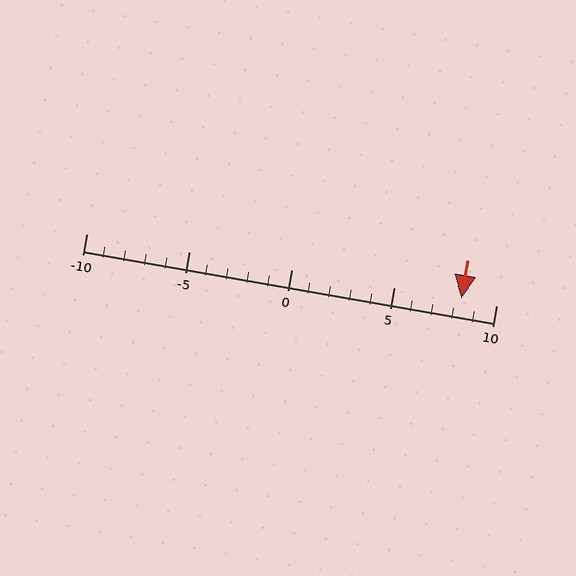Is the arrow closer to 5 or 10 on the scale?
The arrow is closer to 10.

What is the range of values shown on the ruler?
The ruler shows values from -10 to 10.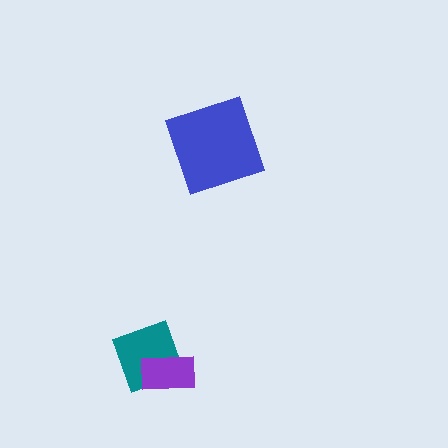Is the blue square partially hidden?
No, no other shape covers it.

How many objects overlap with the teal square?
1 object overlaps with the teal square.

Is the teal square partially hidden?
Yes, it is partially covered by another shape.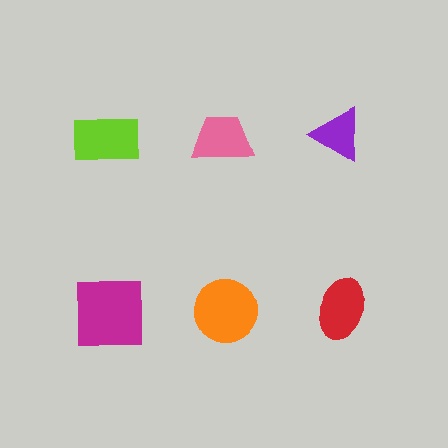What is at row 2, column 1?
A magenta square.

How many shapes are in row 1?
3 shapes.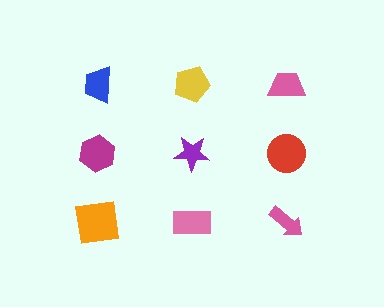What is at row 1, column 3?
A pink trapezoid.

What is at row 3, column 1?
An orange square.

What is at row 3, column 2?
A pink rectangle.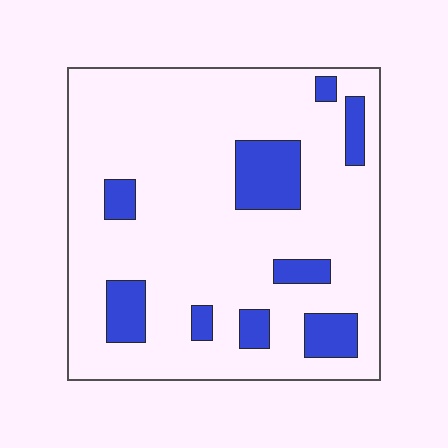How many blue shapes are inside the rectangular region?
9.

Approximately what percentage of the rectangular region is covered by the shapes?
Approximately 15%.